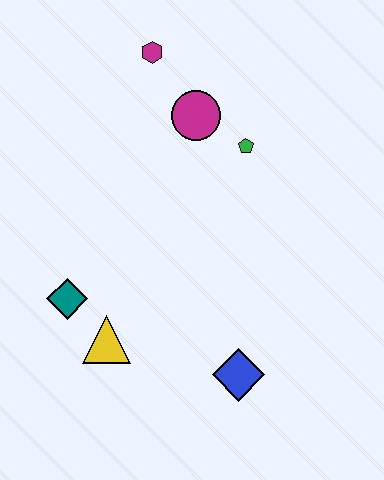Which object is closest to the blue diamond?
The yellow triangle is closest to the blue diamond.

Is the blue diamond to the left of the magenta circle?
No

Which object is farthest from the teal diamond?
The magenta hexagon is farthest from the teal diamond.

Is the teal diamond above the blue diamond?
Yes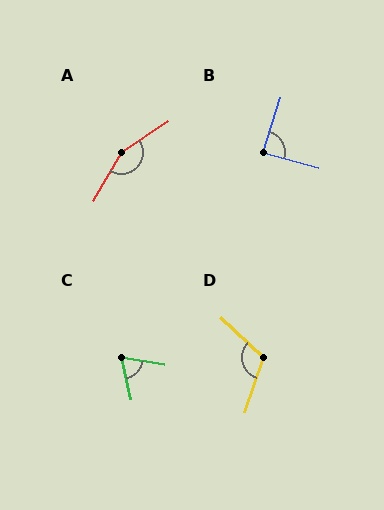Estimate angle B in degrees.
Approximately 88 degrees.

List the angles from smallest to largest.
C (68°), B (88°), D (114°), A (154°).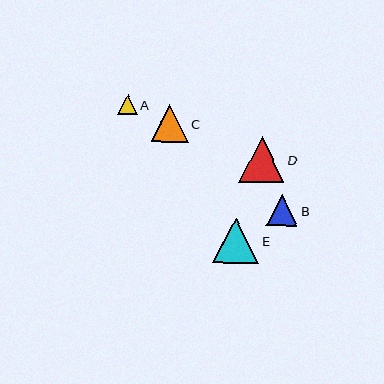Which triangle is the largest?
Triangle E is the largest with a size of approximately 46 pixels.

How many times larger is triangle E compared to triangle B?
Triangle E is approximately 1.5 times the size of triangle B.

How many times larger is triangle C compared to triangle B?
Triangle C is approximately 1.2 times the size of triangle B.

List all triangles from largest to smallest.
From largest to smallest: E, D, C, B, A.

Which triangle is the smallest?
Triangle A is the smallest with a size of approximately 20 pixels.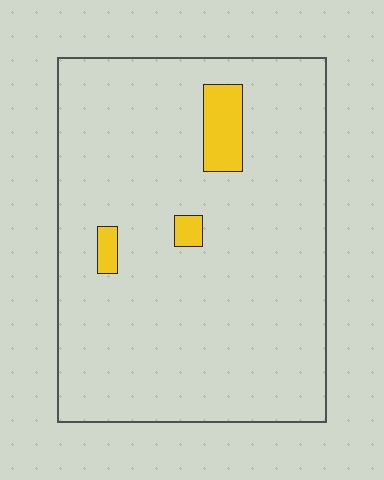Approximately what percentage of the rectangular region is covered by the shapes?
Approximately 5%.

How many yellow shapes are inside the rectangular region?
3.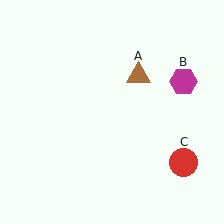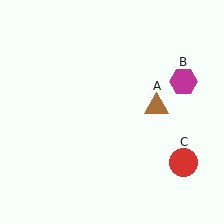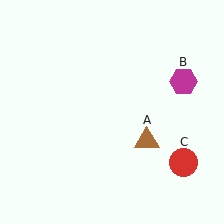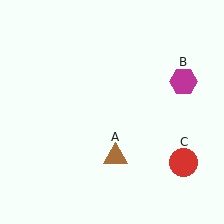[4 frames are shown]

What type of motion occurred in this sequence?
The brown triangle (object A) rotated clockwise around the center of the scene.